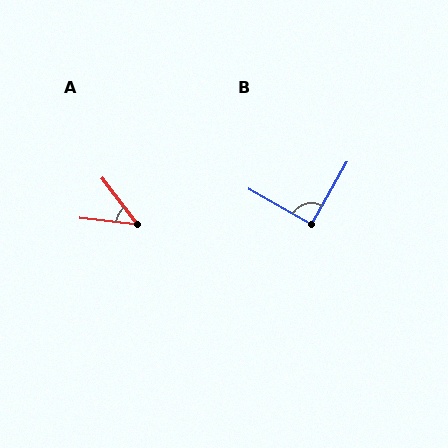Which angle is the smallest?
A, at approximately 47 degrees.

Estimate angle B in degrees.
Approximately 90 degrees.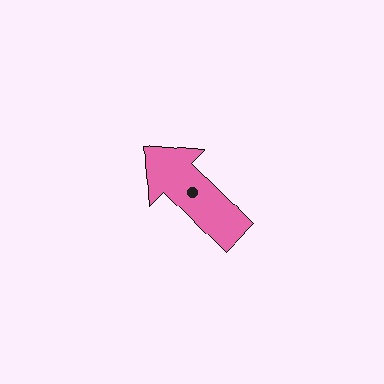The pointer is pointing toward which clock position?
Roughly 11 o'clock.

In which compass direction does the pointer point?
Northwest.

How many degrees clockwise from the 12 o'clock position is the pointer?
Approximately 315 degrees.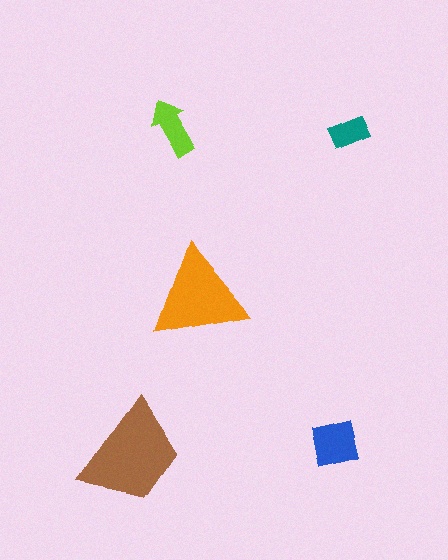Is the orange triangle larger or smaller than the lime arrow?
Larger.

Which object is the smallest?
The teal rectangle.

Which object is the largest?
The brown trapezoid.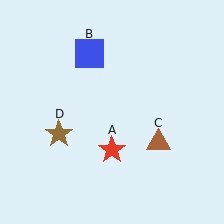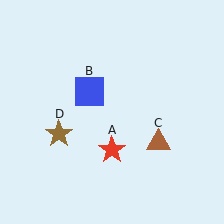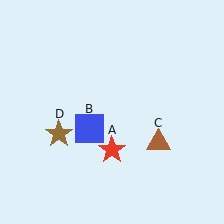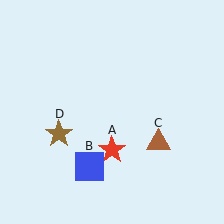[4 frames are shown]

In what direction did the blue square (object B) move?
The blue square (object B) moved down.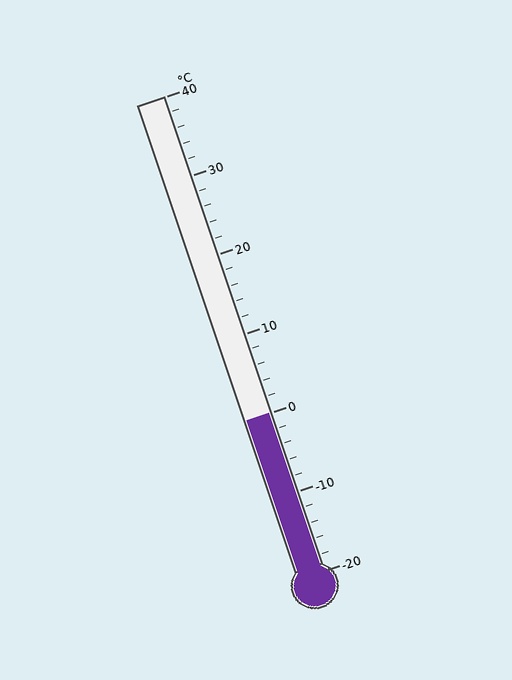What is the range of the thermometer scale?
The thermometer scale ranges from -20°C to 40°C.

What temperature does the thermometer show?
The thermometer shows approximately 0°C.